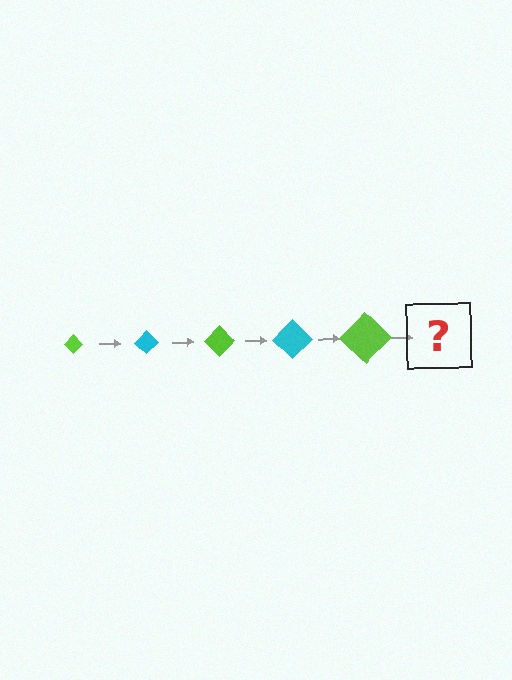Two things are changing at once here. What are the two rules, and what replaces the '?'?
The two rules are that the diamond grows larger each step and the color cycles through lime and cyan. The '?' should be a cyan diamond, larger than the previous one.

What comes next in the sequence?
The next element should be a cyan diamond, larger than the previous one.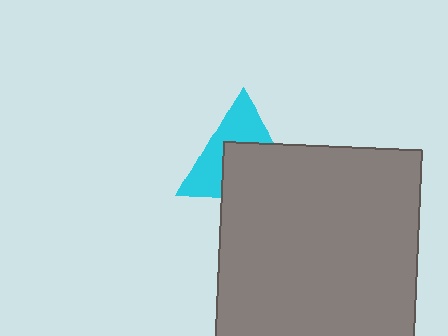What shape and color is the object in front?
The object in front is a gray square.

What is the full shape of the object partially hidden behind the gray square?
The partially hidden object is a cyan triangle.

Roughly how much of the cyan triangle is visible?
About half of it is visible (roughly 48%).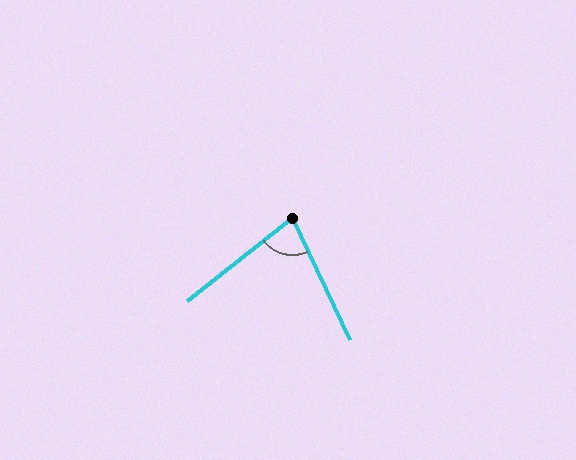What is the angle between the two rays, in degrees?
Approximately 78 degrees.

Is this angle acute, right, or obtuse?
It is acute.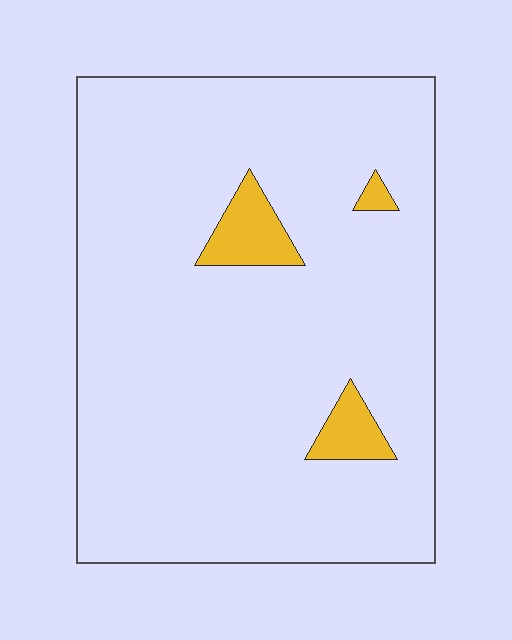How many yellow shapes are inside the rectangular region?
3.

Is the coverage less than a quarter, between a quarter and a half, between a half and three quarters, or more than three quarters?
Less than a quarter.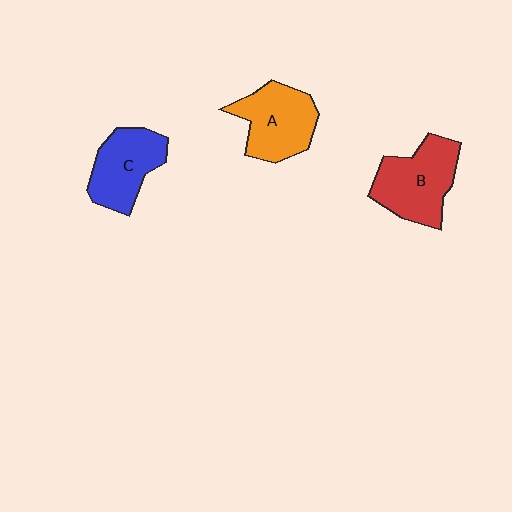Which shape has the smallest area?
Shape C (blue).